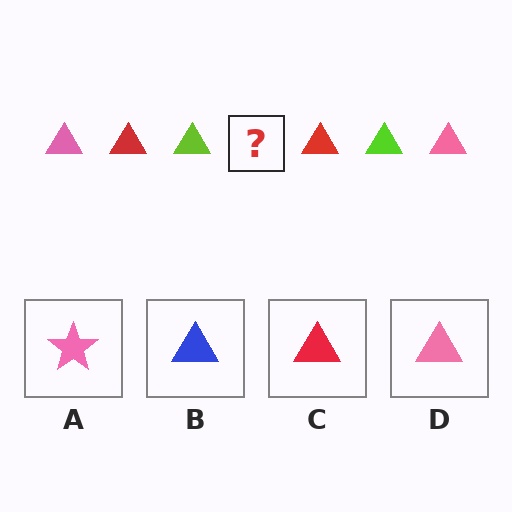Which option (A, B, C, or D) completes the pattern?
D.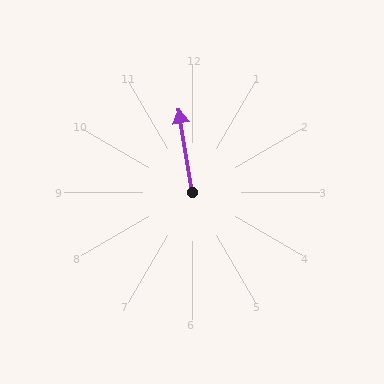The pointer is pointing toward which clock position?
Roughly 12 o'clock.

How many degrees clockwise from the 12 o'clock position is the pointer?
Approximately 351 degrees.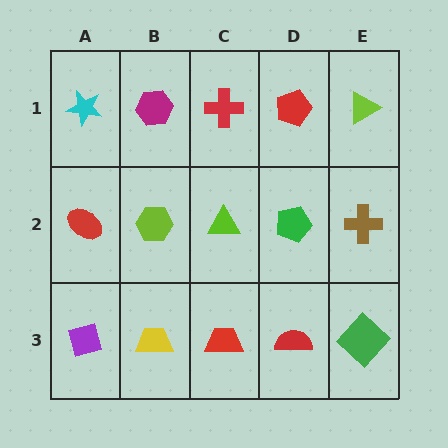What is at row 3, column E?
A green diamond.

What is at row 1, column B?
A magenta hexagon.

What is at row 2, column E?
A brown cross.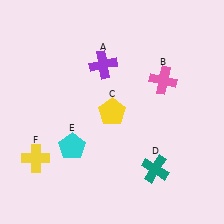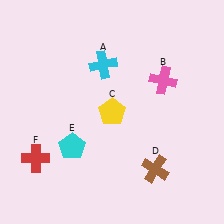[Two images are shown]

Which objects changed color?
A changed from purple to cyan. D changed from teal to brown. F changed from yellow to red.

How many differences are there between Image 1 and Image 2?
There are 3 differences between the two images.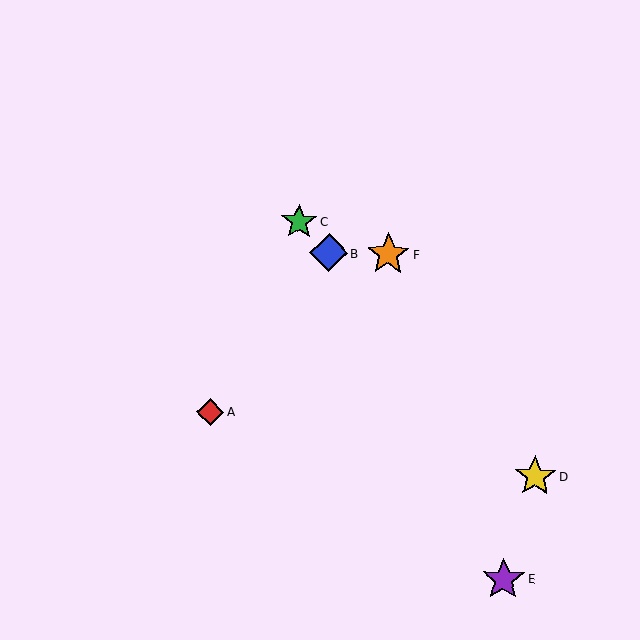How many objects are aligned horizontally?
2 objects (B, F) are aligned horizontally.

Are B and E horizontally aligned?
No, B is at y≈253 and E is at y≈579.